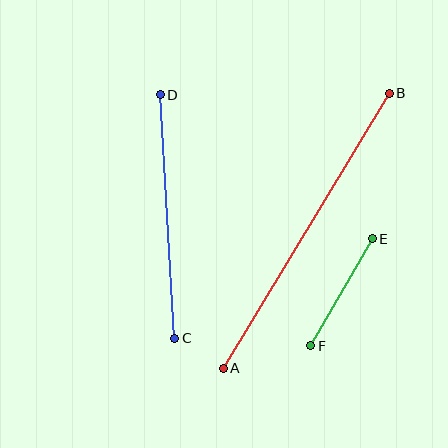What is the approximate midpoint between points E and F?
The midpoint is at approximately (341, 292) pixels.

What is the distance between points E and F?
The distance is approximately 124 pixels.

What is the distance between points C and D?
The distance is approximately 244 pixels.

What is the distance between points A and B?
The distance is approximately 321 pixels.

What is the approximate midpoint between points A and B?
The midpoint is at approximately (306, 231) pixels.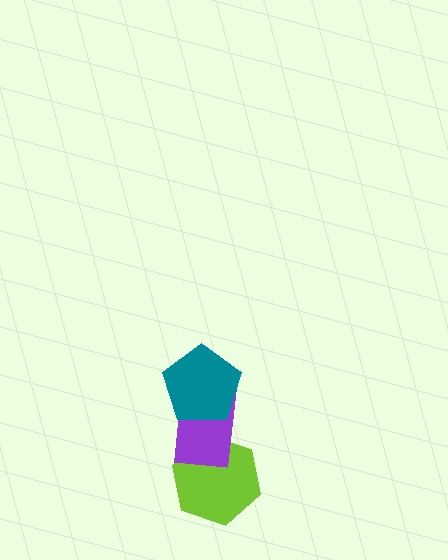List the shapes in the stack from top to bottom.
From top to bottom: the teal pentagon, the purple rectangle, the lime hexagon.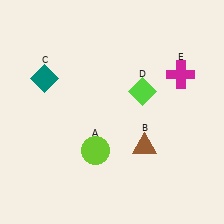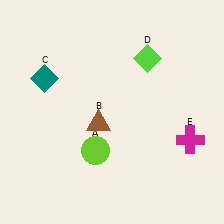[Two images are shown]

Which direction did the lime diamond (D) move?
The lime diamond (D) moved up.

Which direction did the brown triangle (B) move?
The brown triangle (B) moved left.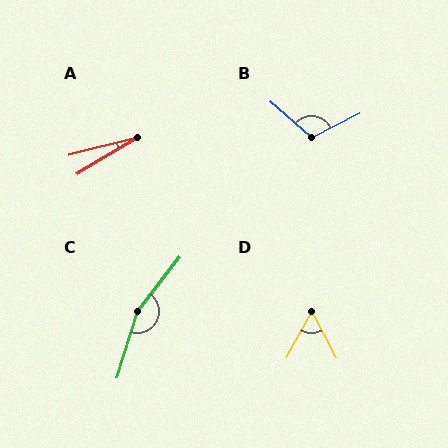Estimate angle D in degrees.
Approximately 56 degrees.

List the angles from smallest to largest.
A (17°), D (56°), B (112°), C (159°).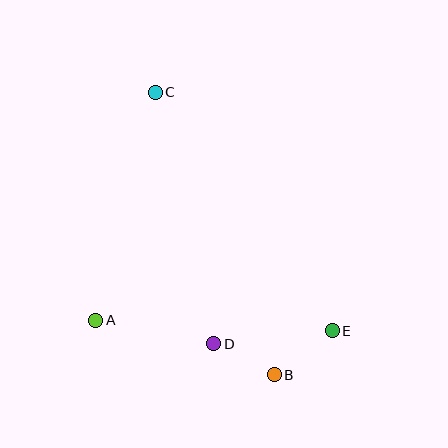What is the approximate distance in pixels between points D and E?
The distance between D and E is approximately 119 pixels.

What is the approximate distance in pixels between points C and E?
The distance between C and E is approximately 297 pixels.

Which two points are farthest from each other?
Points B and C are farthest from each other.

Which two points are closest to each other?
Points B and D are closest to each other.